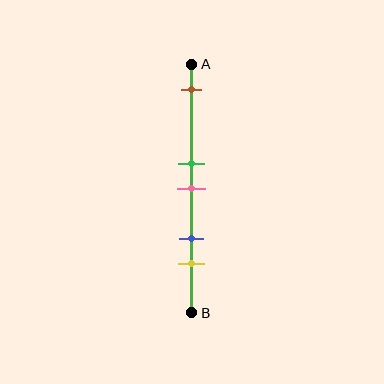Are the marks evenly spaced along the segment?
No, the marks are not evenly spaced.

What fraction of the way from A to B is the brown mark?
The brown mark is approximately 10% (0.1) of the way from A to B.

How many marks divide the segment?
There are 5 marks dividing the segment.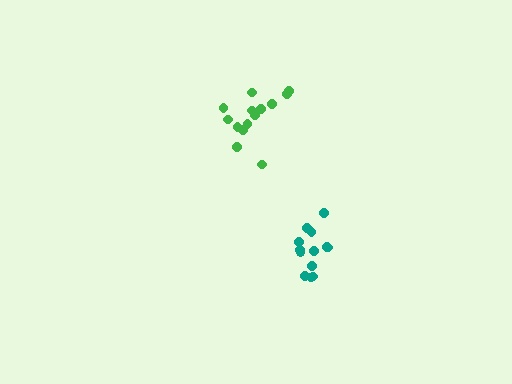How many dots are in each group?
Group 1: 14 dots, Group 2: 13 dots (27 total).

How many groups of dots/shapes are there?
There are 2 groups.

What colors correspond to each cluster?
The clusters are colored: green, teal.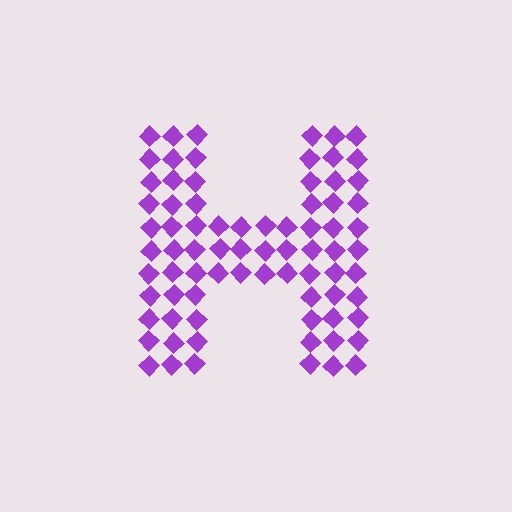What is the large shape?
The large shape is the letter H.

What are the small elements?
The small elements are diamonds.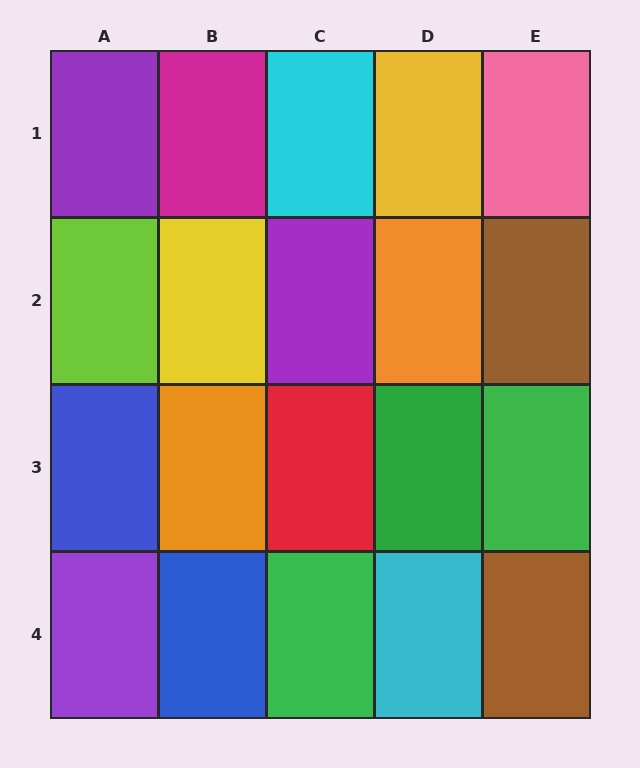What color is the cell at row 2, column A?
Lime.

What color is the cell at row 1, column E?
Pink.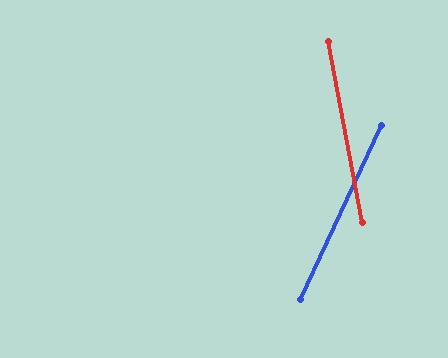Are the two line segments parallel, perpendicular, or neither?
Neither parallel nor perpendicular — they differ by about 35°.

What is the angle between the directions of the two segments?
Approximately 35 degrees.